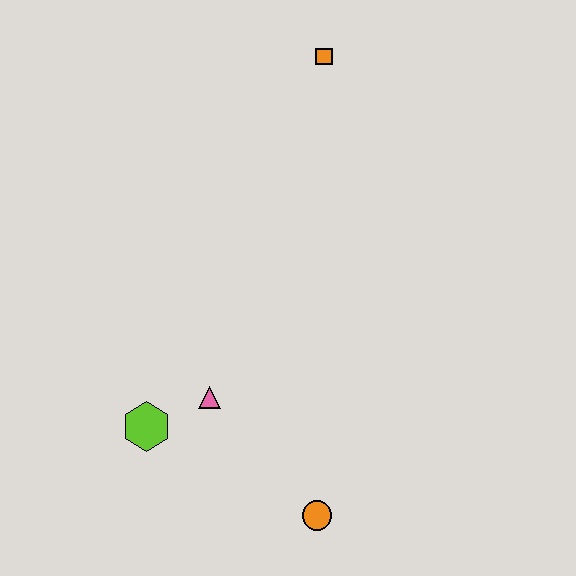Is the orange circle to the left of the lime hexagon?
No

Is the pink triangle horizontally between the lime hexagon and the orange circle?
Yes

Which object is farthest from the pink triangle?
The orange square is farthest from the pink triangle.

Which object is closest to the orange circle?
The pink triangle is closest to the orange circle.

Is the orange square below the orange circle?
No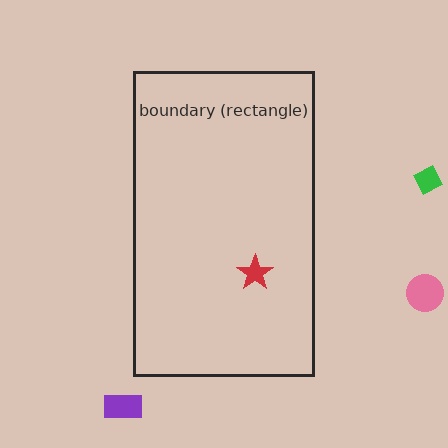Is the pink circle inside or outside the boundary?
Outside.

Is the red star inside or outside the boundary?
Inside.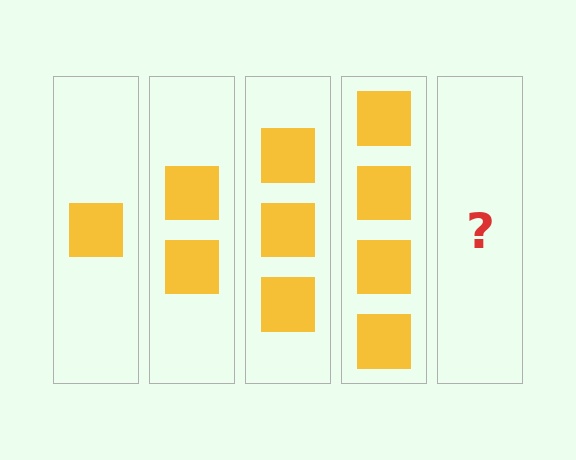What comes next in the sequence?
The next element should be 5 squares.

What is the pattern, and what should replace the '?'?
The pattern is that each step adds one more square. The '?' should be 5 squares.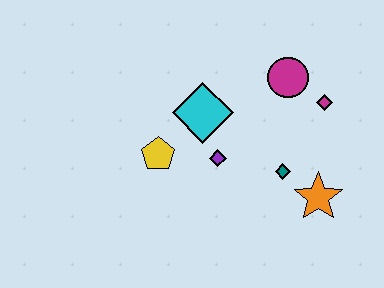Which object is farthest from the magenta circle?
The yellow pentagon is farthest from the magenta circle.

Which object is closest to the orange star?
The teal diamond is closest to the orange star.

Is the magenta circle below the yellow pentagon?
No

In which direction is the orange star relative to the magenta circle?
The orange star is below the magenta circle.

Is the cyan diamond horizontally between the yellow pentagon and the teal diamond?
Yes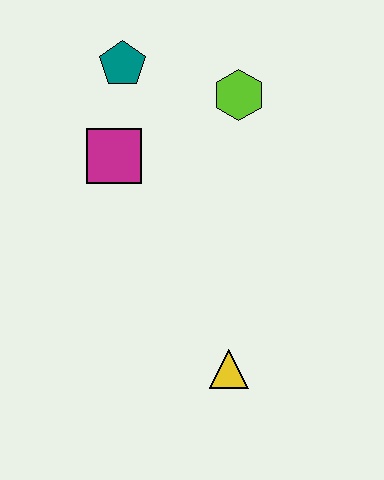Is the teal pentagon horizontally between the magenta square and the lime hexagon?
Yes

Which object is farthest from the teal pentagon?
The yellow triangle is farthest from the teal pentagon.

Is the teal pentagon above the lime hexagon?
Yes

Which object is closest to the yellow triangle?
The magenta square is closest to the yellow triangle.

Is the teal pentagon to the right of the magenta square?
Yes